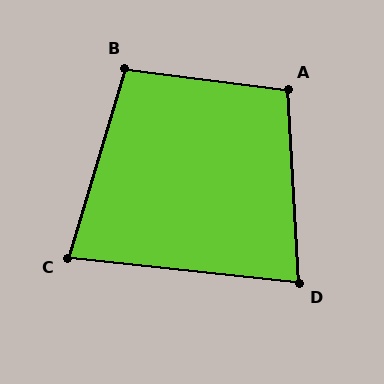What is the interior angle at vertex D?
Approximately 81 degrees (acute).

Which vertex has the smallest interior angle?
C, at approximately 80 degrees.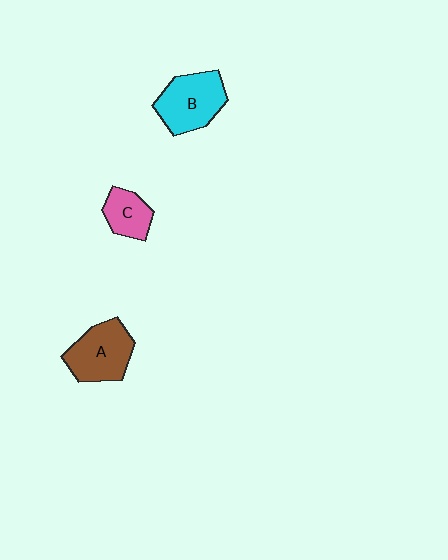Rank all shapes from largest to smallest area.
From largest to smallest: B (cyan), A (brown), C (pink).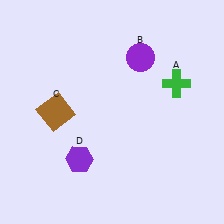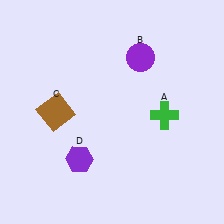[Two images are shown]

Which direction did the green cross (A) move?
The green cross (A) moved down.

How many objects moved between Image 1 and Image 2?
1 object moved between the two images.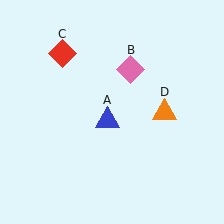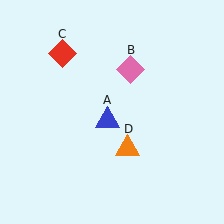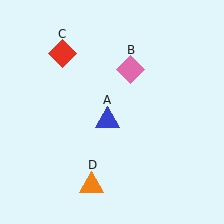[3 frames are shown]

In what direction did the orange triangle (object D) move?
The orange triangle (object D) moved down and to the left.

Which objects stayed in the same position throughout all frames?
Blue triangle (object A) and pink diamond (object B) and red diamond (object C) remained stationary.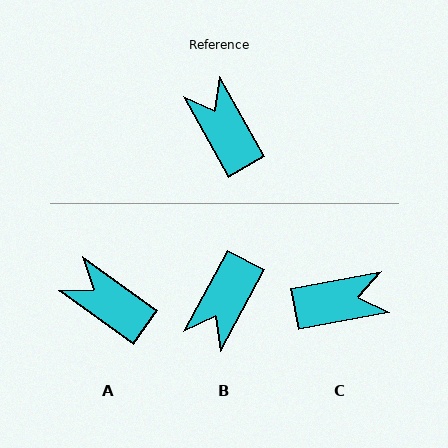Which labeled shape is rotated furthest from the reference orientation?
B, about 122 degrees away.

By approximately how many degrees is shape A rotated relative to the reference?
Approximately 25 degrees counter-clockwise.